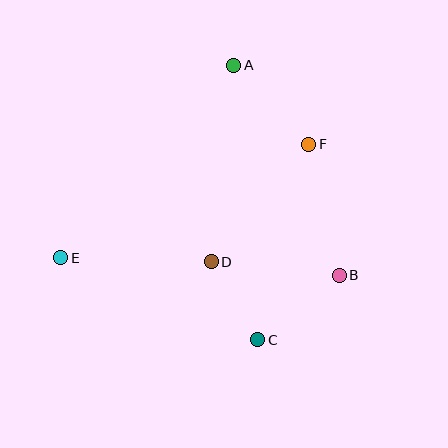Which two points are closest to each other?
Points C and D are closest to each other.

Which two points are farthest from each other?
Points B and E are farthest from each other.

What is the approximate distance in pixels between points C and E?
The distance between C and E is approximately 213 pixels.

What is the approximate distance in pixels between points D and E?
The distance between D and E is approximately 151 pixels.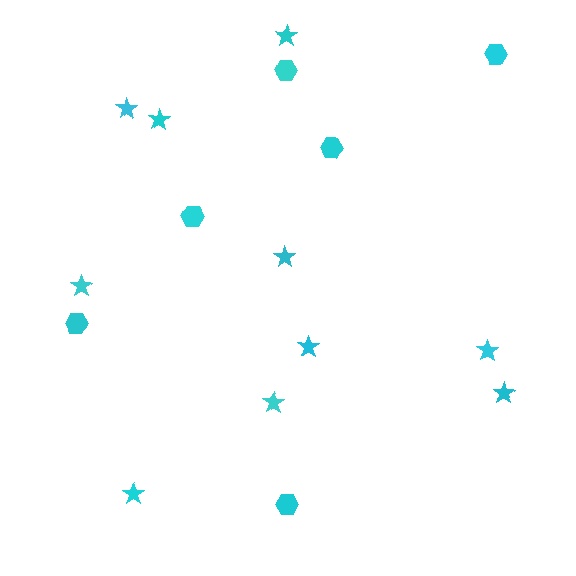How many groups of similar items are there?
There are 2 groups: one group of hexagons (6) and one group of stars (10).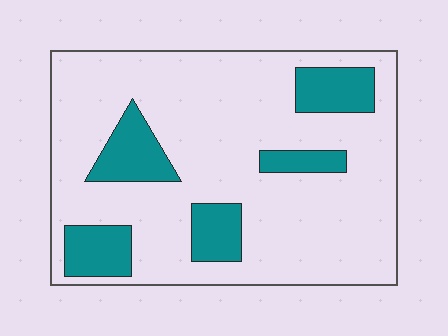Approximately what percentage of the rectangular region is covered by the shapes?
Approximately 20%.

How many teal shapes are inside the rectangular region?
5.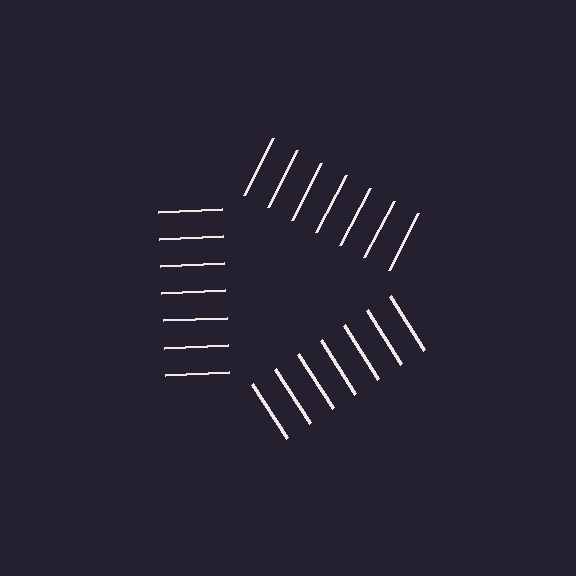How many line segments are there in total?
21 — 7 along each of the 3 edges.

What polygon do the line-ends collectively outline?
An illusory triangle — the line segments terminate on its edges but no continuous stroke is drawn.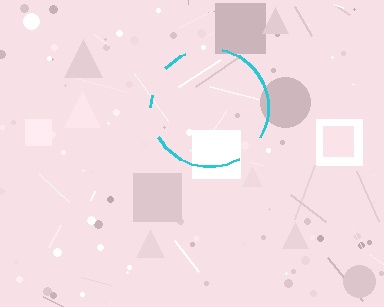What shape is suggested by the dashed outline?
The dashed outline suggests a circle.